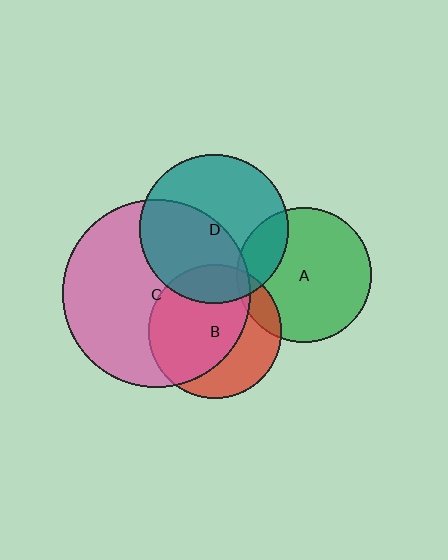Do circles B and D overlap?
Yes.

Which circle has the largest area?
Circle C (pink).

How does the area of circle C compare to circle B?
Approximately 2.0 times.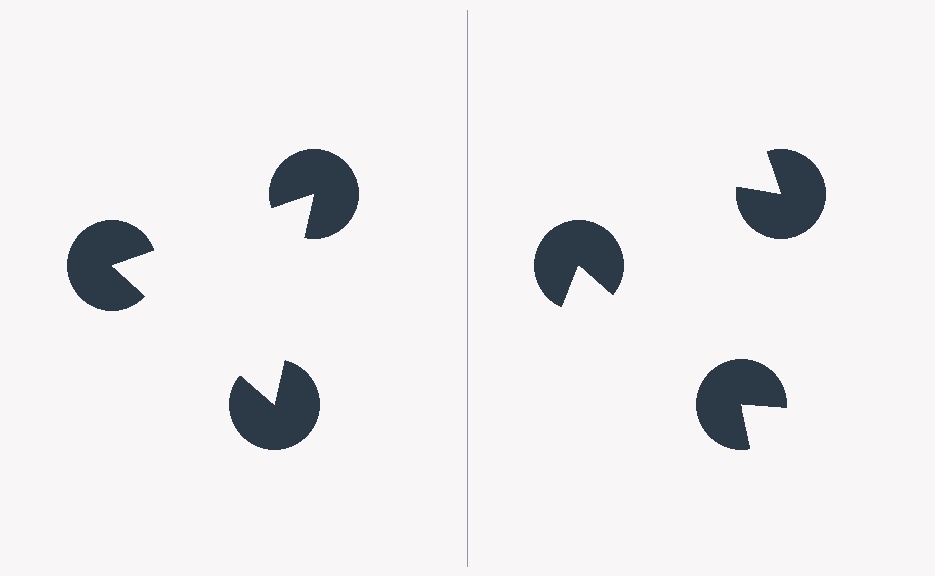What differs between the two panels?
The pac-man discs are positioned identically on both sides; only the wedge orientations differ. On the left they align to a triangle; on the right they are misaligned.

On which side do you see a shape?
An illusory triangle appears on the left side. On the right side the wedge cuts are rotated, so no coherent shape forms.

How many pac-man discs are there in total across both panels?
6 — 3 on each side.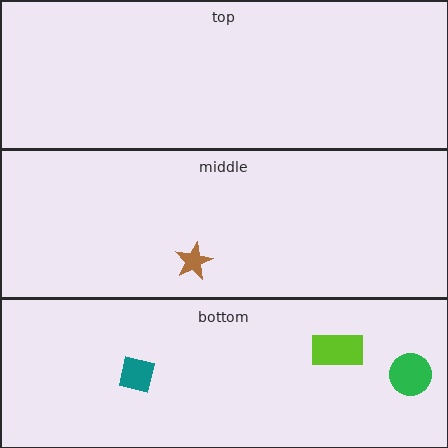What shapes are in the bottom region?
The lime rectangle, the green circle, the teal square.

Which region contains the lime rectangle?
The bottom region.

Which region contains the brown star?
The middle region.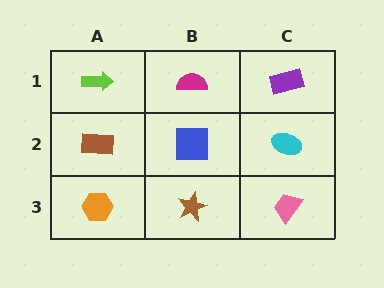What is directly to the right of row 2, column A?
A blue square.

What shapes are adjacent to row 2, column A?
A lime arrow (row 1, column A), an orange hexagon (row 3, column A), a blue square (row 2, column B).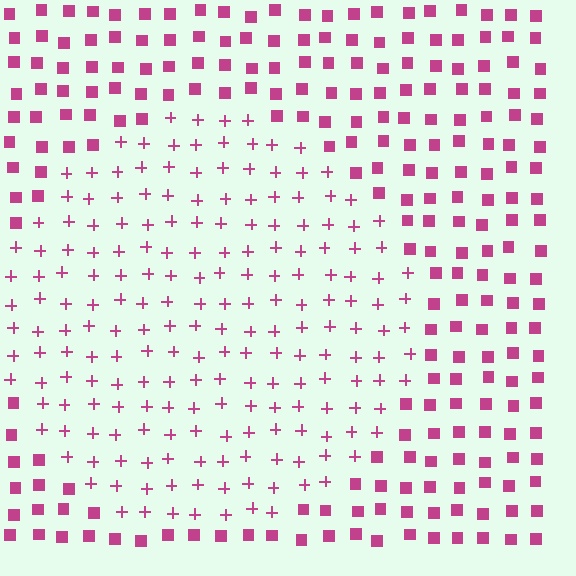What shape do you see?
I see a circle.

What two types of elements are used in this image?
The image uses plus signs inside the circle region and squares outside it.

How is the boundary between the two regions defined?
The boundary is defined by a change in element shape: plus signs inside vs. squares outside. All elements share the same color and spacing.